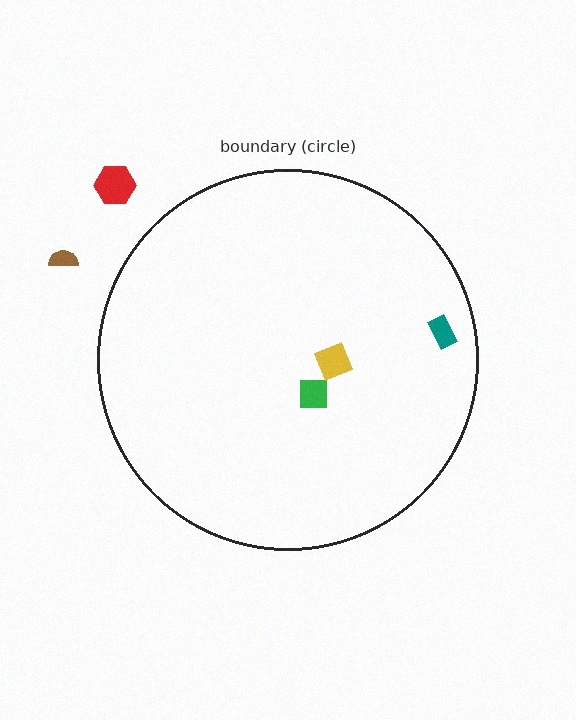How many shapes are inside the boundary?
3 inside, 2 outside.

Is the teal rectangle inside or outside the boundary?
Inside.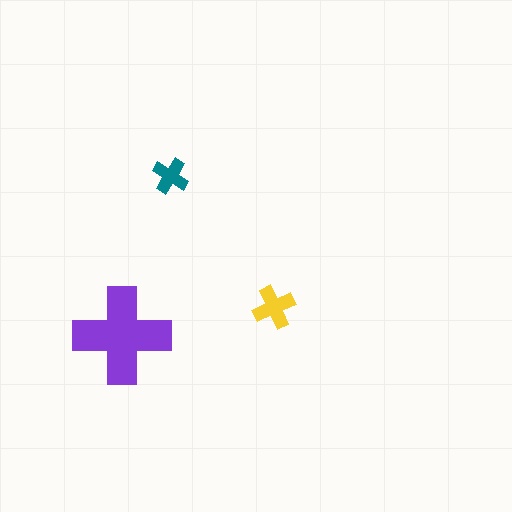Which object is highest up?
The teal cross is topmost.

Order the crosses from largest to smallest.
the purple one, the yellow one, the teal one.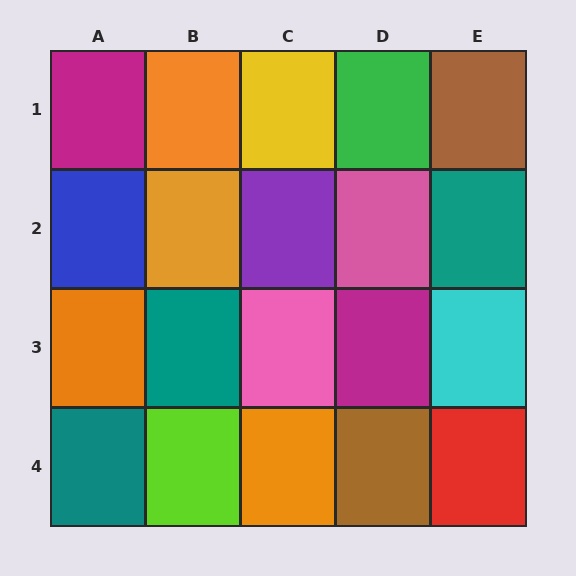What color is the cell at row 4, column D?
Brown.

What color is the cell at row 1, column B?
Orange.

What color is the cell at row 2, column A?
Blue.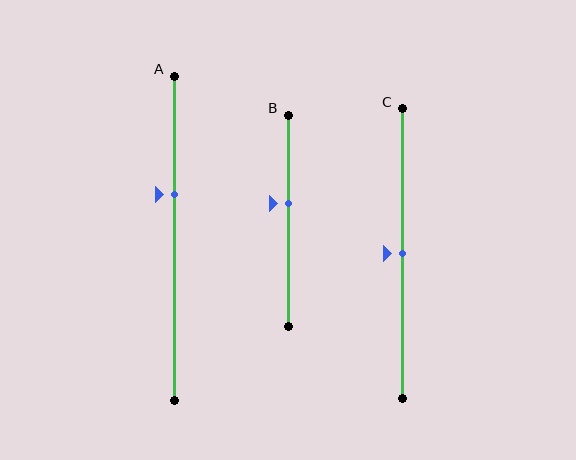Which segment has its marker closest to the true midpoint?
Segment C has its marker closest to the true midpoint.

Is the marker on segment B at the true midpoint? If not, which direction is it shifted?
No, the marker on segment B is shifted upward by about 8% of the segment length.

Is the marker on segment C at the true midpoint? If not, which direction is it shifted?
Yes, the marker on segment C is at the true midpoint.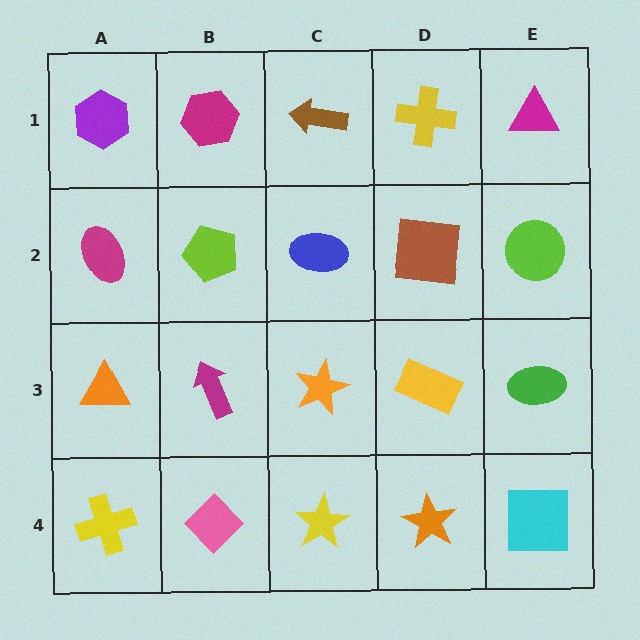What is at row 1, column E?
A magenta triangle.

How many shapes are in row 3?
5 shapes.